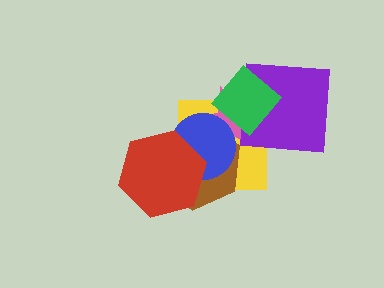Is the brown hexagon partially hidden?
Yes, it is partially covered by another shape.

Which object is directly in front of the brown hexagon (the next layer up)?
The blue circle is directly in front of the brown hexagon.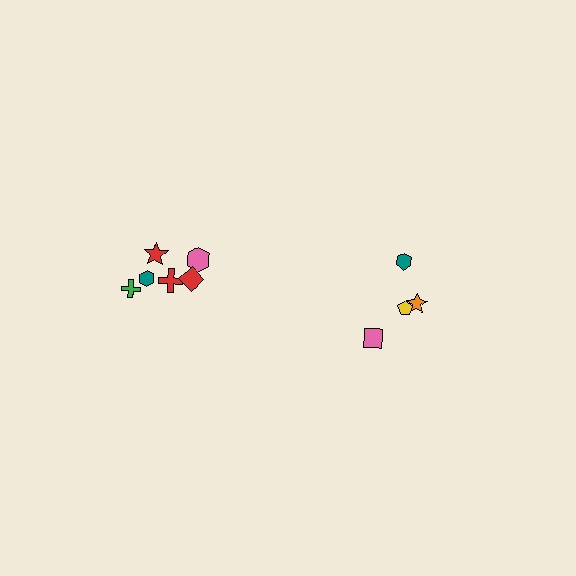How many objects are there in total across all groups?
There are 10 objects.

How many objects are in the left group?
There are 6 objects.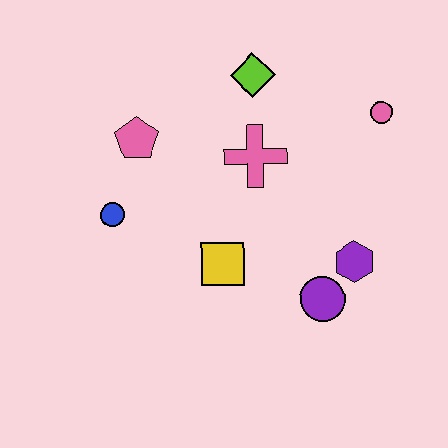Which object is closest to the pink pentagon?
The blue circle is closest to the pink pentagon.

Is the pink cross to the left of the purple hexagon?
Yes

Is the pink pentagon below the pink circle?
Yes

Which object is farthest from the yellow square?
The pink circle is farthest from the yellow square.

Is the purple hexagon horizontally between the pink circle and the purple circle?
Yes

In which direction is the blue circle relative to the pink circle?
The blue circle is to the left of the pink circle.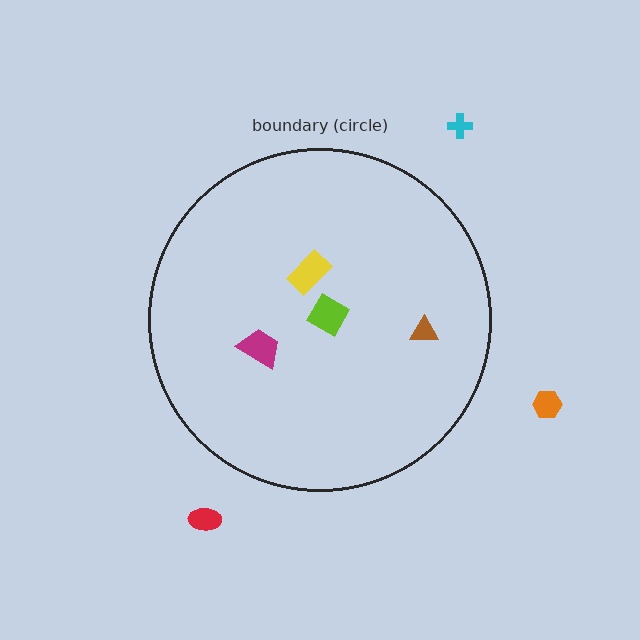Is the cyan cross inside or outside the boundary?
Outside.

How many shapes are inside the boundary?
4 inside, 3 outside.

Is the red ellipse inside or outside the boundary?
Outside.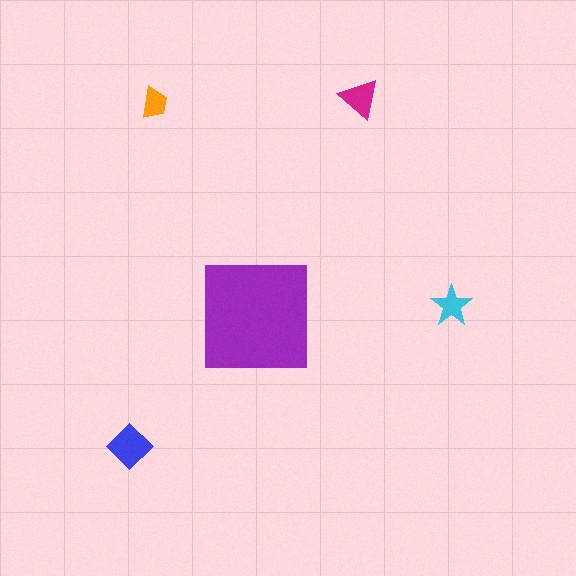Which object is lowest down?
The blue diamond is bottommost.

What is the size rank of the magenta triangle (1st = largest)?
3rd.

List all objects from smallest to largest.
The orange trapezoid, the cyan star, the magenta triangle, the blue diamond, the purple square.